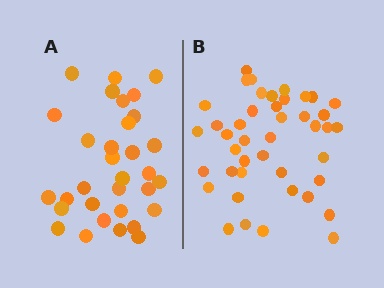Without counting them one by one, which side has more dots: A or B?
Region B (the right region) has more dots.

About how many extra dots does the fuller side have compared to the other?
Region B has roughly 12 or so more dots than region A.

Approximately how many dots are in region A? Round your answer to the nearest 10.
About 30 dots. (The exact count is 32, which rounds to 30.)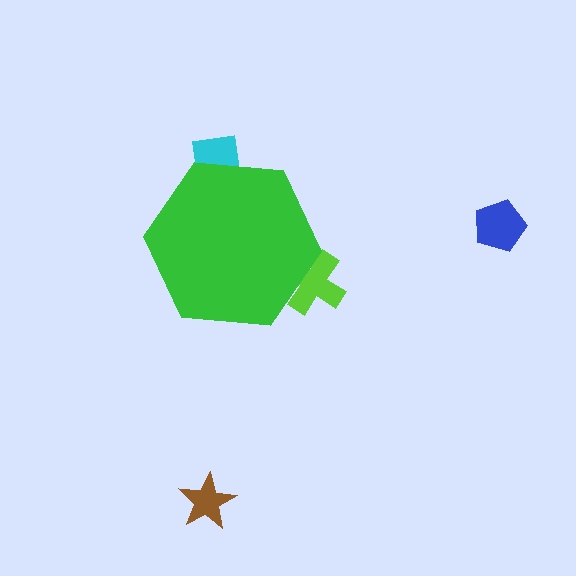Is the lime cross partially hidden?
Yes, the lime cross is partially hidden behind the green hexagon.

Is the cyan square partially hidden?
Yes, the cyan square is partially hidden behind the green hexagon.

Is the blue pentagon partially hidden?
No, the blue pentagon is fully visible.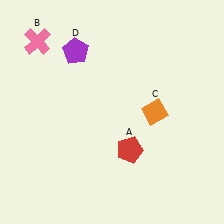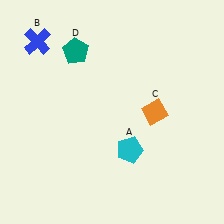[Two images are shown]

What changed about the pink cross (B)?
In Image 1, B is pink. In Image 2, it changed to blue.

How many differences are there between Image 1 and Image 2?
There are 3 differences between the two images.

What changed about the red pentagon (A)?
In Image 1, A is red. In Image 2, it changed to cyan.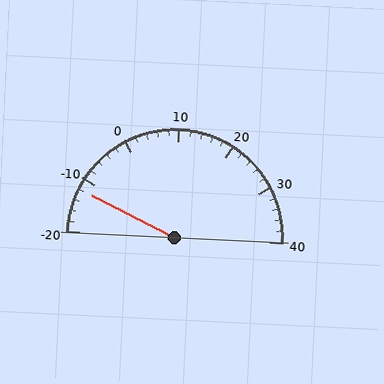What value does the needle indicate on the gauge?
The needle indicates approximately -12.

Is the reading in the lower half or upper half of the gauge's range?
The reading is in the lower half of the range (-20 to 40).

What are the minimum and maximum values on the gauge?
The gauge ranges from -20 to 40.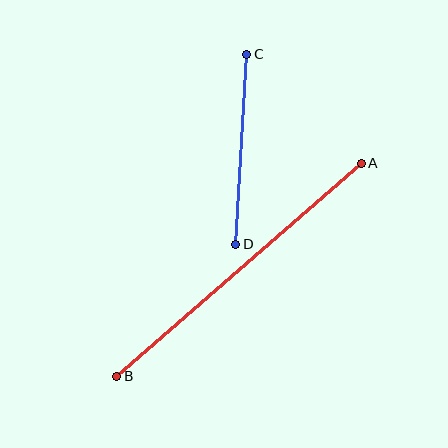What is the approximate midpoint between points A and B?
The midpoint is at approximately (239, 270) pixels.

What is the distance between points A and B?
The distance is approximately 324 pixels.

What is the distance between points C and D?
The distance is approximately 190 pixels.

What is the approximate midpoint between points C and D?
The midpoint is at approximately (241, 149) pixels.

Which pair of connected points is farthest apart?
Points A and B are farthest apart.